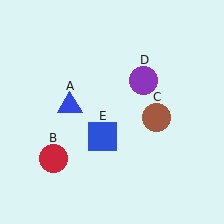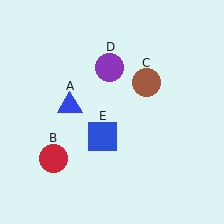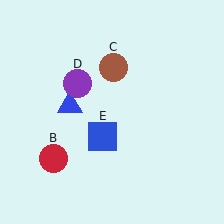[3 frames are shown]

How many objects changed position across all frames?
2 objects changed position: brown circle (object C), purple circle (object D).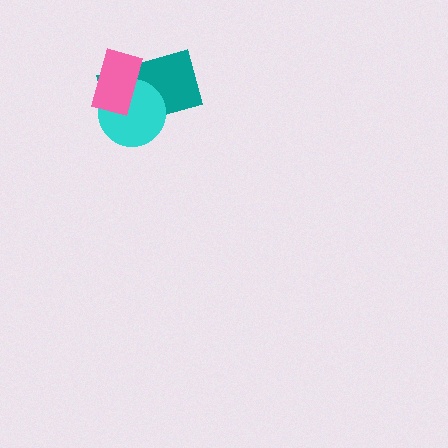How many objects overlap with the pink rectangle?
2 objects overlap with the pink rectangle.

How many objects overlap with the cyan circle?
2 objects overlap with the cyan circle.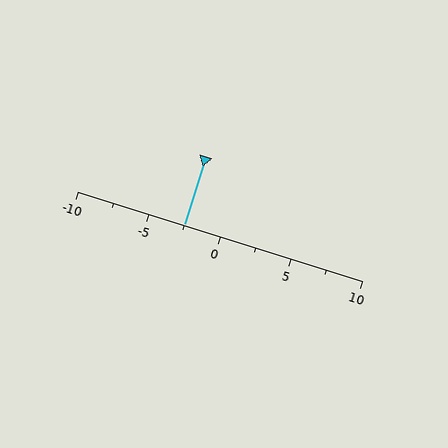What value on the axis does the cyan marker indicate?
The marker indicates approximately -2.5.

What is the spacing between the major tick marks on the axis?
The major ticks are spaced 5 apart.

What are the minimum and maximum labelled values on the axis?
The axis runs from -10 to 10.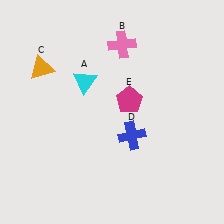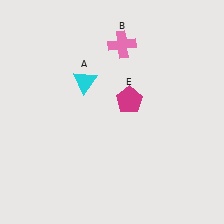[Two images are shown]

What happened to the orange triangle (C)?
The orange triangle (C) was removed in Image 2. It was in the top-left area of Image 1.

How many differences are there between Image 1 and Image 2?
There are 2 differences between the two images.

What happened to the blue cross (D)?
The blue cross (D) was removed in Image 2. It was in the bottom-right area of Image 1.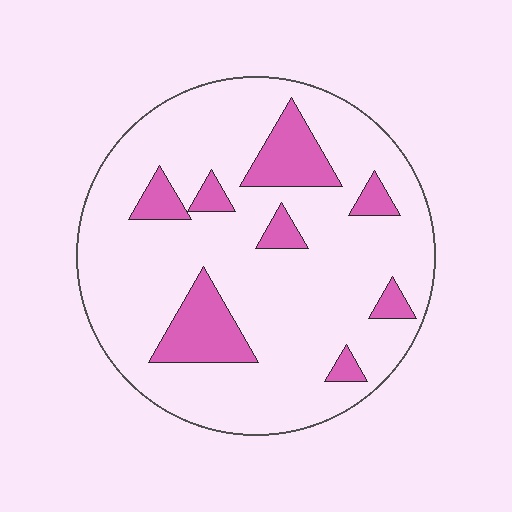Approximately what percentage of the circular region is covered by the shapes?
Approximately 15%.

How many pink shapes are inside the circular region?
8.